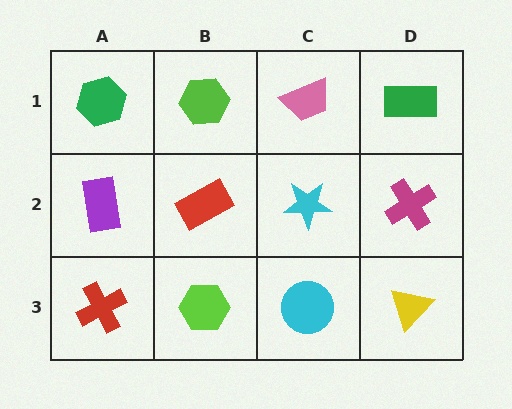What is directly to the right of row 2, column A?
A red rectangle.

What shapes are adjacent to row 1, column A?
A purple rectangle (row 2, column A), a lime hexagon (row 1, column B).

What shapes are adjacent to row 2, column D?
A green rectangle (row 1, column D), a yellow triangle (row 3, column D), a cyan star (row 2, column C).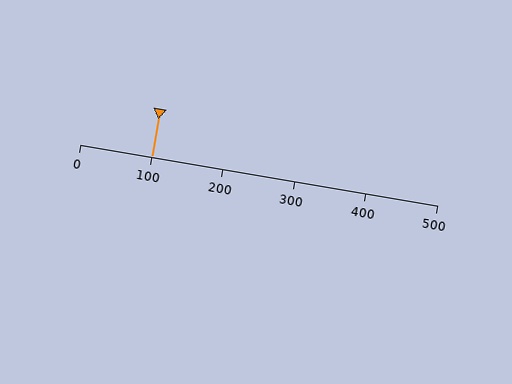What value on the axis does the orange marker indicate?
The marker indicates approximately 100.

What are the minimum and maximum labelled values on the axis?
The axis runs from 0 to 500.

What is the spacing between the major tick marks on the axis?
The major ticks are spaced 100 apart.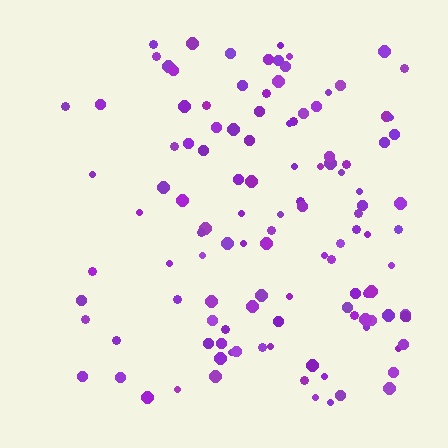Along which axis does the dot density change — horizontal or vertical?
Horizontal.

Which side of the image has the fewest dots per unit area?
The left.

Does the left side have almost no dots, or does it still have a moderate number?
Still a moderate number, just noticeably fewer than the right.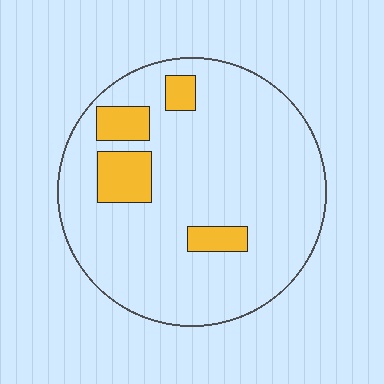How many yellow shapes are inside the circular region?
4.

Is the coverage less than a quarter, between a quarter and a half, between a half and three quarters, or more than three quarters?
Less than a quarter.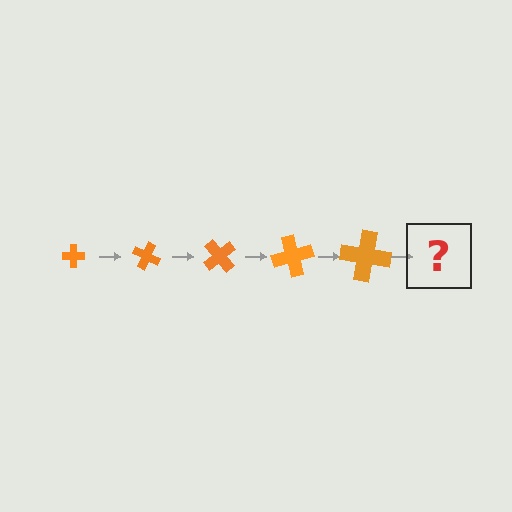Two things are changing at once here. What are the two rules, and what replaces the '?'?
The two rules are that the cross grows larger each step and it rotates 25 degrees each step. The '?' should be a cross, larger than the previous one and rotated 125 degrees from the start.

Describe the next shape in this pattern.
It should be a cross, larger than the previous one and rotated 125 degrees from the start.